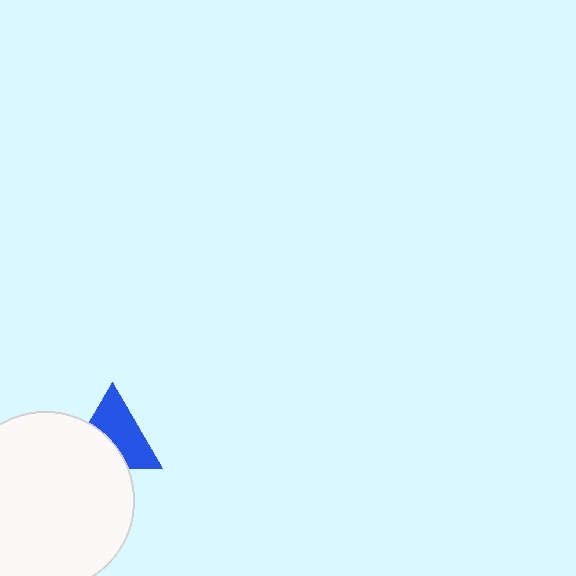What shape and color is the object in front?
The object in front is a white circle.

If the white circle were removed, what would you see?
You would see the complete blue triangle.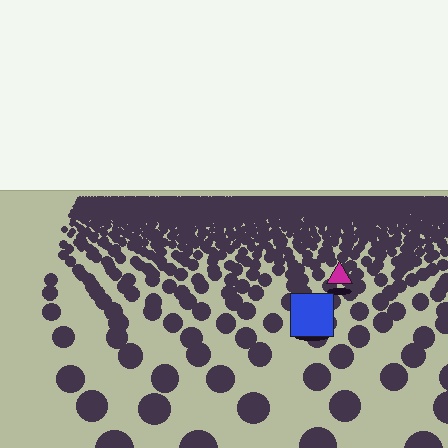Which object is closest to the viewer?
The blue square is closest. The texture marks near it are larger and more spread out.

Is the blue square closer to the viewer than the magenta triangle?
Yes. The blue square is closer — you can tell from the texture gradient: the ground texture is coarser near it.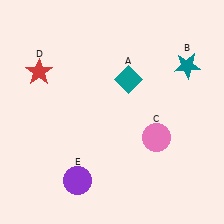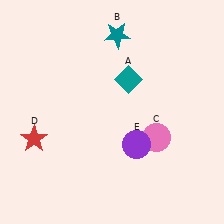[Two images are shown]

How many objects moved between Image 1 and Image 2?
3 objects moved between the two images.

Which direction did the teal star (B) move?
The teal star (B) moved left.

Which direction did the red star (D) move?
The red star (D) moved down.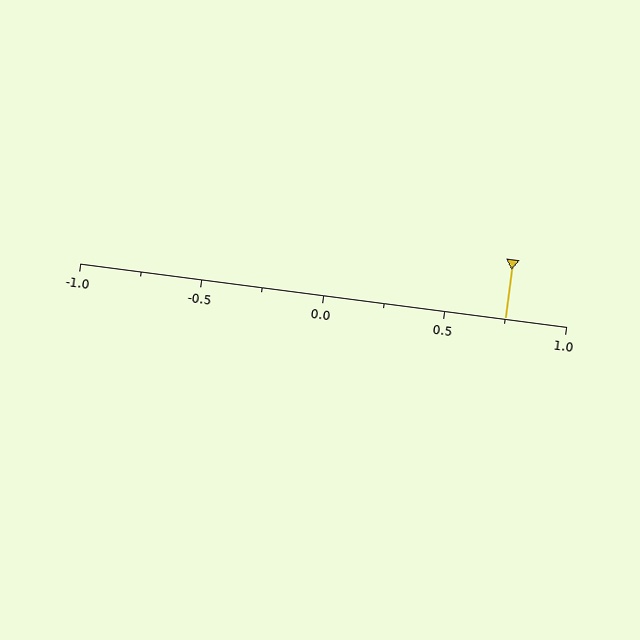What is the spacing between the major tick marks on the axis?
The major ticks are spaced 0.5 apart.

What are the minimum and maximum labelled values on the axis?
The axis runs from -1.0 to 1.0.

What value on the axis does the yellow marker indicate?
The marker indicates approximately 0.75.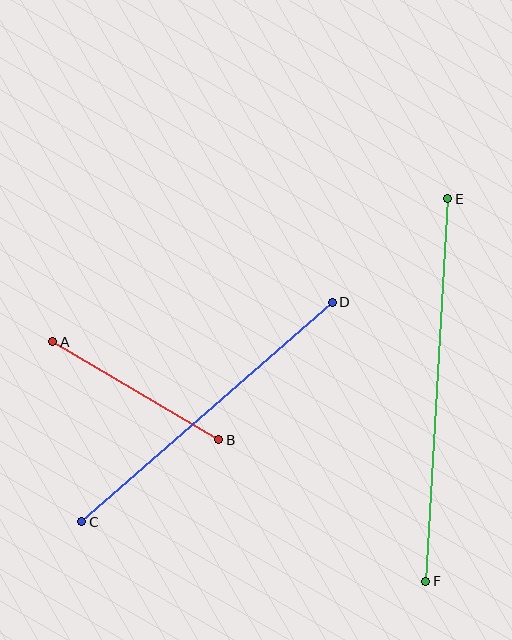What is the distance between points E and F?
The distance is approximately 383 pixels.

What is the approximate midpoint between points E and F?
The midpoint is at approximately (437, 390) pixels.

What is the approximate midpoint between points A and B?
The midpoint is at approximately (136, 391) pixels.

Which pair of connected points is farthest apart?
Points E and F are farthest apart.